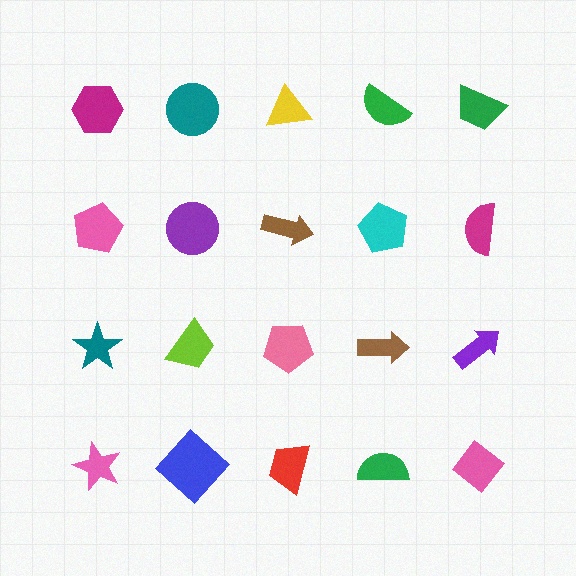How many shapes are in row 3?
5 shapes.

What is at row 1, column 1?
A magenta hexagon.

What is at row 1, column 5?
A green trapezoid.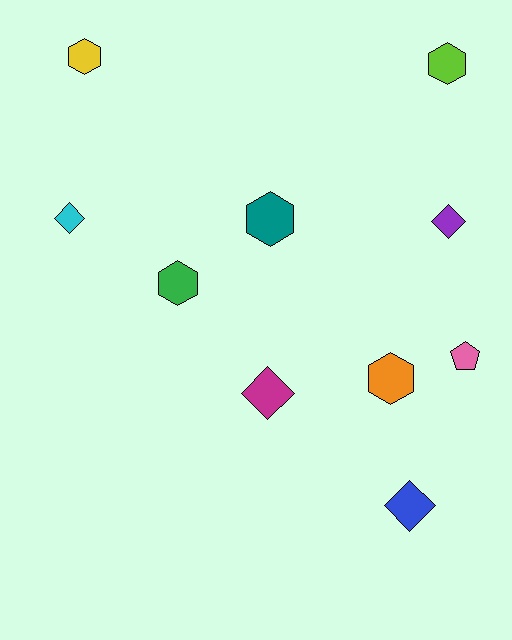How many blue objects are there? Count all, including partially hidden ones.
There is 1 blue object.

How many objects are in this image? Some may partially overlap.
There are 10 objects.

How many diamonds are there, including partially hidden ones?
There are 4 diamonds.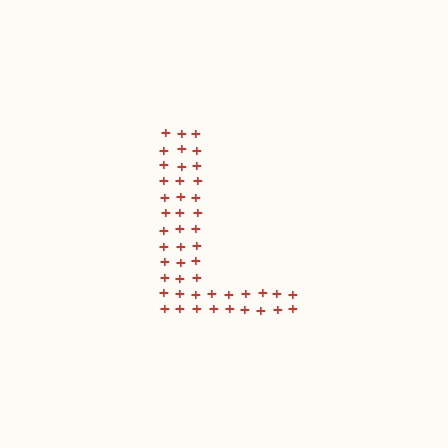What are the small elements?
The small elements are plus signs.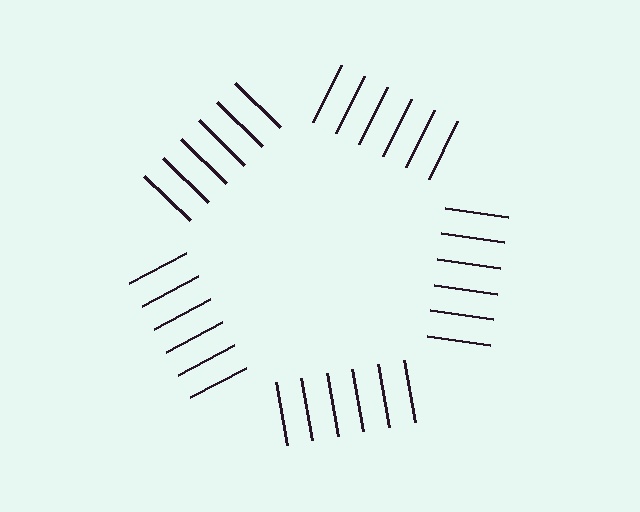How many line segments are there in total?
30 — 6 along each of the 5 edges.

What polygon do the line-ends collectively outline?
An illusory pentagon — the line segments terminate on its edges but no continuous stroke is drawn.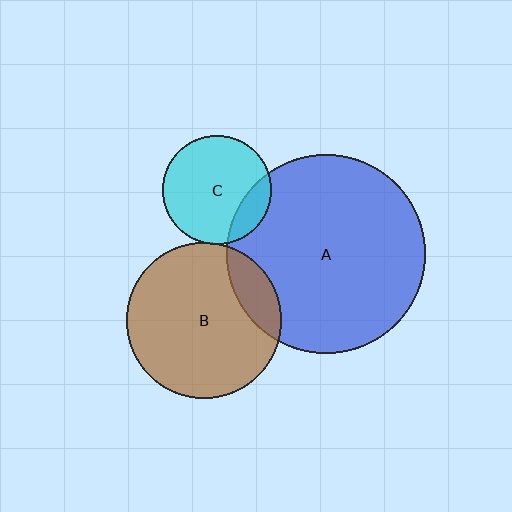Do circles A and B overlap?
Yes.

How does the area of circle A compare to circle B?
Approximately 1.6 times.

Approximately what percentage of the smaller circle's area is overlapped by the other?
Approximately 15%.